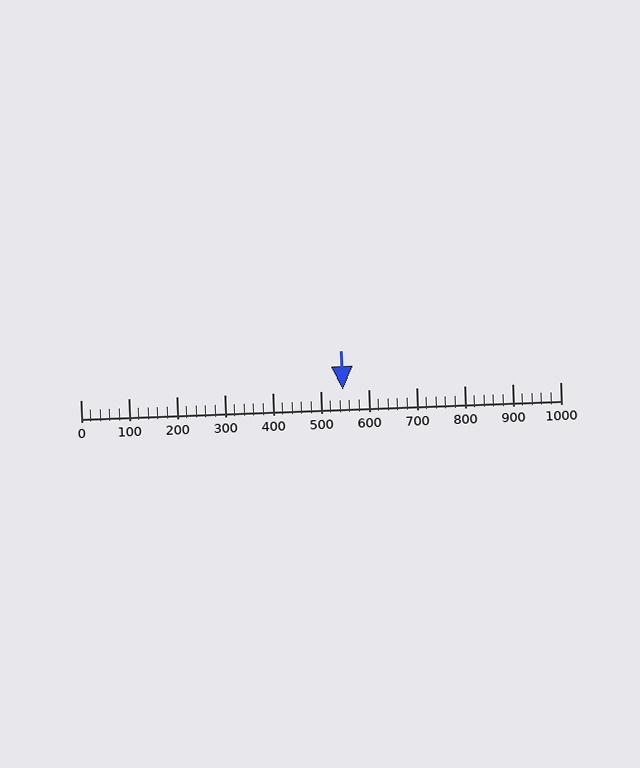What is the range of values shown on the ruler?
The ruler shows values from 0 to 1000.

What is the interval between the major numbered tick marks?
The major tick marks are spaced 100 units apart.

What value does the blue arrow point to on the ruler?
The blue arrow points to approximately 546.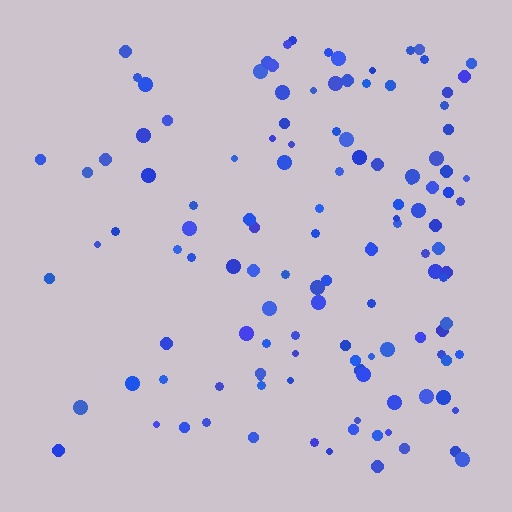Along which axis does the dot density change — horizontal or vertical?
Horizontal.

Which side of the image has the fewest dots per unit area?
The left.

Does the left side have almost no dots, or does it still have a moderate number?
Still a moderate number, just noticeably fewer than the right.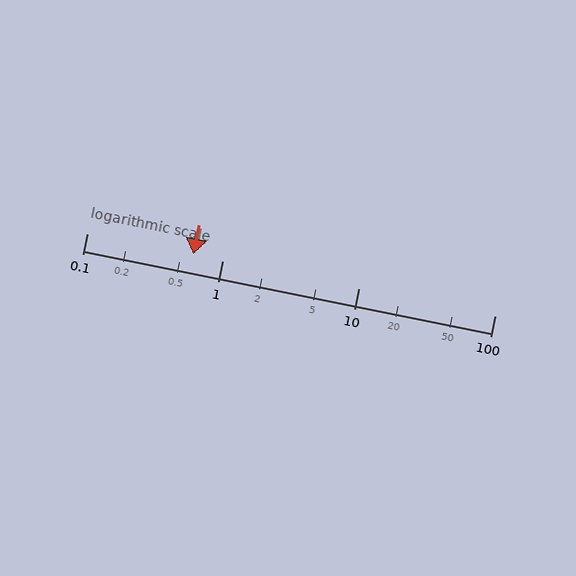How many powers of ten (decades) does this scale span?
The scale spans 3 decades, from 0.1 to 100.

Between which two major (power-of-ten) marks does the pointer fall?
The pointer is between 0.1 and 1.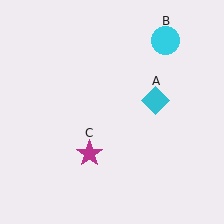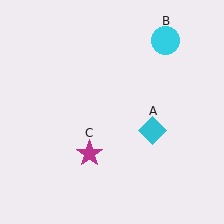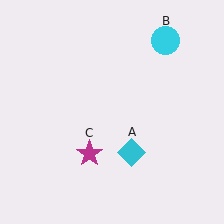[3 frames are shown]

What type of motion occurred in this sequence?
The cyan diamond (object A) rotated clockwise around the center of the scene.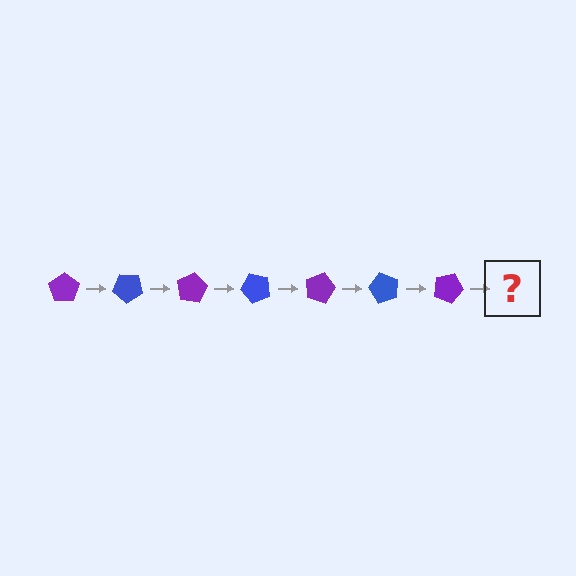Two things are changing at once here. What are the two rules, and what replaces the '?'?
The two rules are that it rotates 40 degrees each step and the color cycles through purple and blue. The '?' should be a blue pentagon, rotated 280 degrees from the start.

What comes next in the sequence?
The next element should be a blue pentagon, rotated 280 degrees from the start.